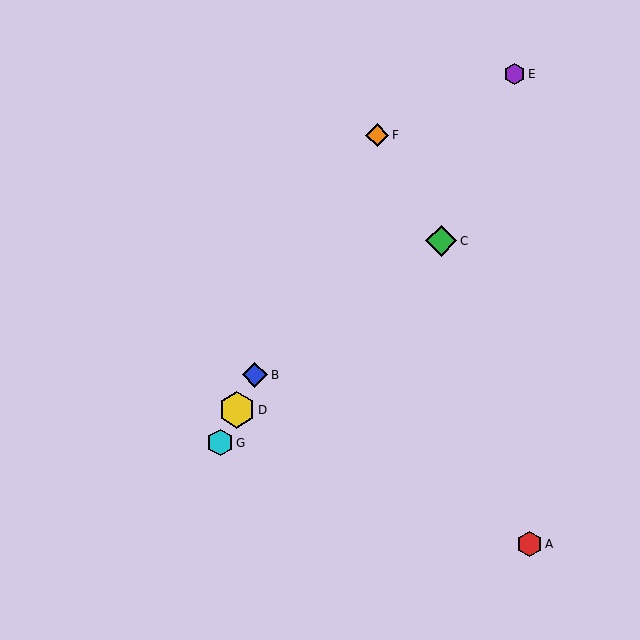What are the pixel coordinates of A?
Object A is at (530, 544).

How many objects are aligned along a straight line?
4 objects (B, D, F, G) are aligned along a straight line.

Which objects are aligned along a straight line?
Objects B, D, F, G are aligned along a straight line.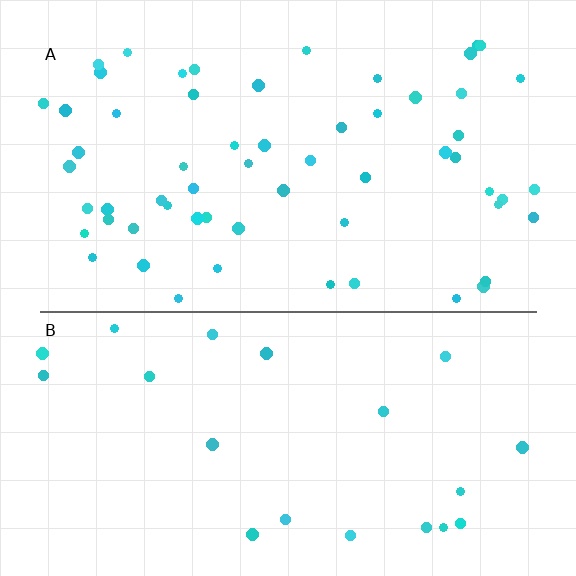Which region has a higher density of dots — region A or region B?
A (the top).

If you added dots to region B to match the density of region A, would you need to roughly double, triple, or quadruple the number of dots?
Approximately triple.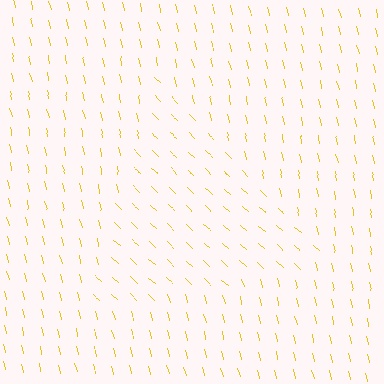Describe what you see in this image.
The image is filled with small yellow line segments. A triangle region in the image has lines oriented differently from the surrounding lines, creating a visible texture boundary.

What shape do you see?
I see a triangle.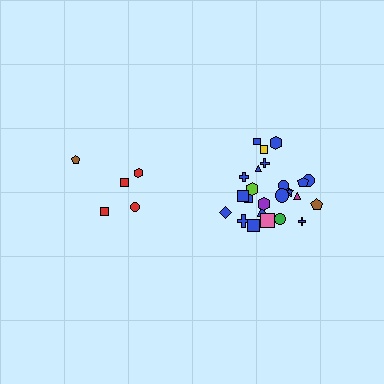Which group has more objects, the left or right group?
The right group.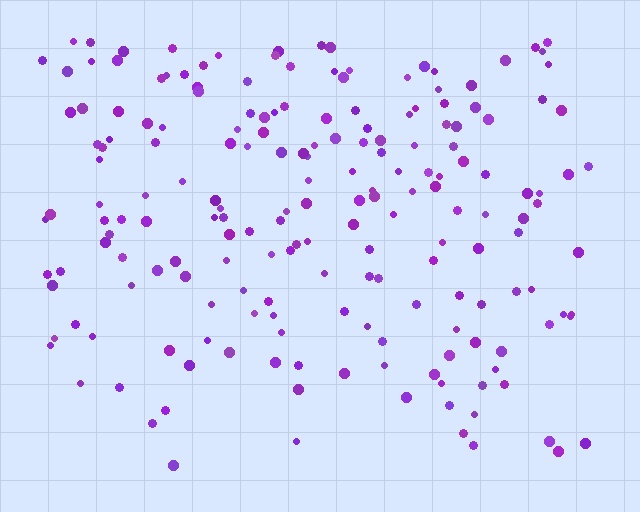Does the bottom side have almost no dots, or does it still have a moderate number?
Still a moderate number, just noticeably fewer than the top.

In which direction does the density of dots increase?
From bottom to top, with the top side densest.